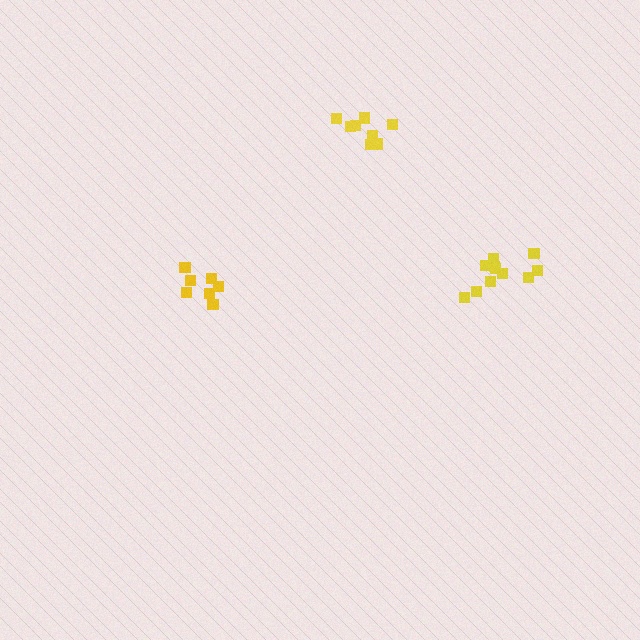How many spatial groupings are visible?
There are 3 spatial groupings.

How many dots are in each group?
Group 1: 7 dots, Group 2: 8 dots, Group 3: 11 dots (26 total).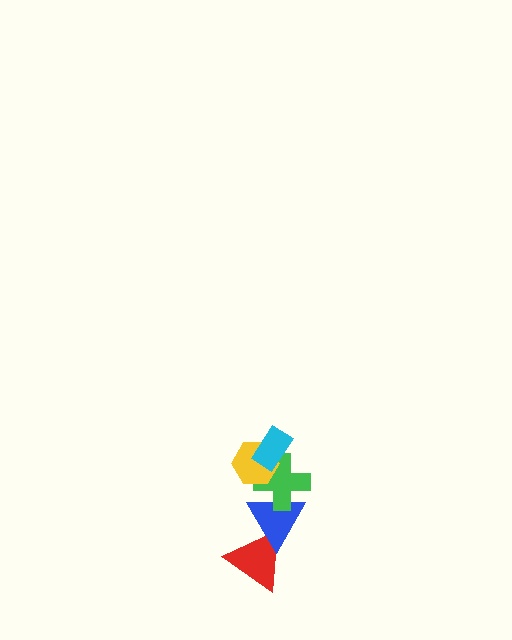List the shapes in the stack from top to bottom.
From top to bottom: the cyan rectangle, the yellow hexagon, the green cross, the blue triangle, the red triangle.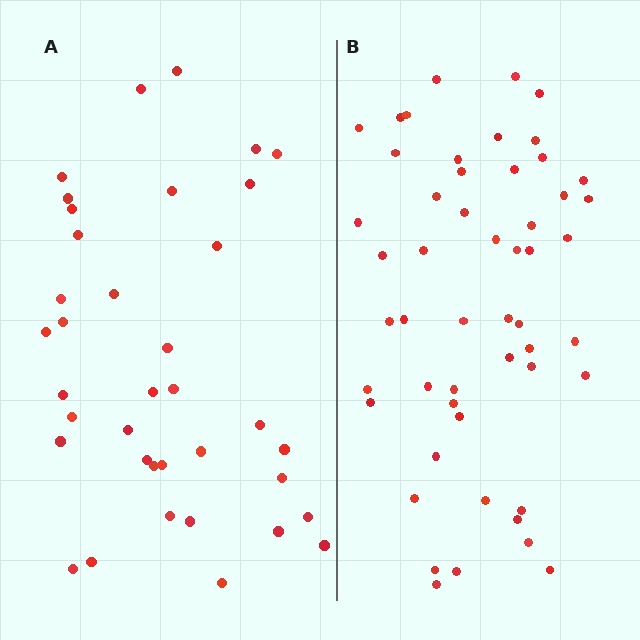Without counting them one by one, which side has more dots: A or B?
Region B (the right region) has more dots.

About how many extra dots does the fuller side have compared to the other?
Region B has approximately 15 more dots than region A.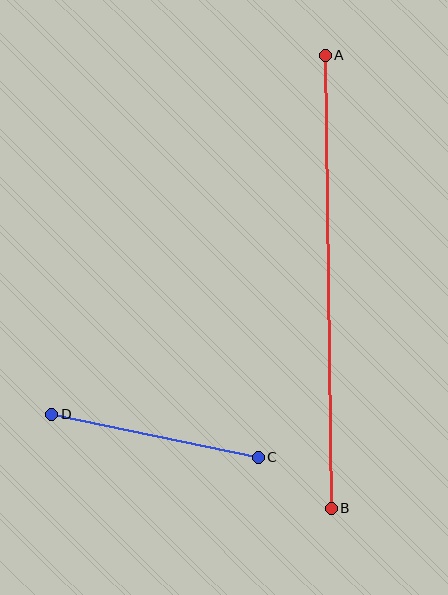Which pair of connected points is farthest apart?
Points A and B are farthest apart.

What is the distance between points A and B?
The distance is approximately 453 pixels.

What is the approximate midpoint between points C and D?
The midpoint is at approximately (155, 436) pixels.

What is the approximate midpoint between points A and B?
The midpoint is at approximately (328, 282) pixels.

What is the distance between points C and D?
The distance is approximately 211 pixels.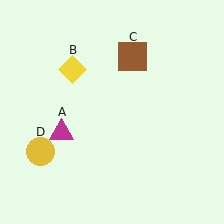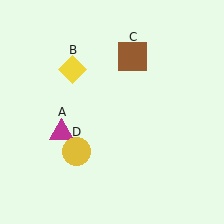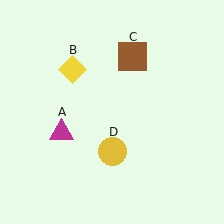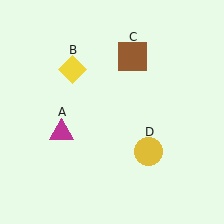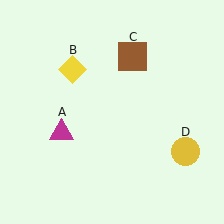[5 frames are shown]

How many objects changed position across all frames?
1 object changed position: yellow circle (object D).